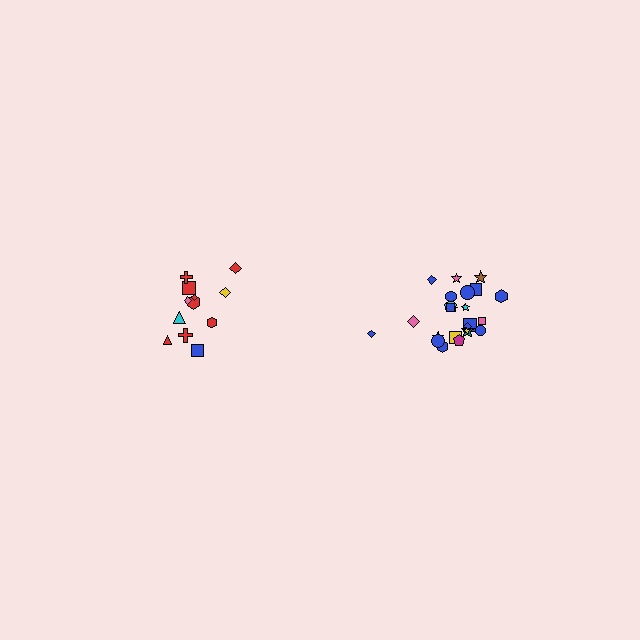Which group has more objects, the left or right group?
The right group.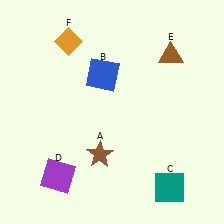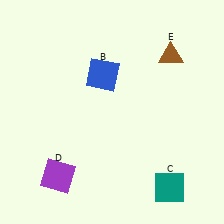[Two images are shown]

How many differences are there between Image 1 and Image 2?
There are 2 differences between the two images.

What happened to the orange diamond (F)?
The orange diamond (F) was removed in Image 2. It was in the top-left area of Image 1.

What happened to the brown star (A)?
The brown star (A) was removed in Image 2. It was in the bottom-left area of Image 1.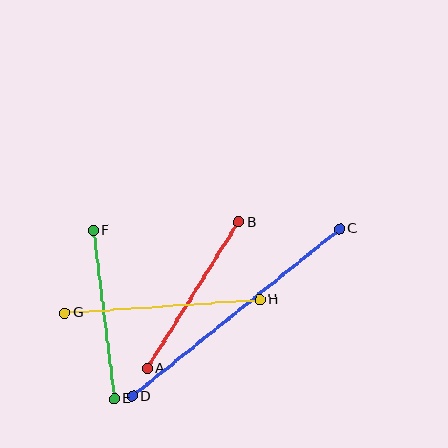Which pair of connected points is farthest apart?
Points C and D are farthest apart.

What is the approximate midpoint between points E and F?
The midpoint is at approximately (104, 315) pixels.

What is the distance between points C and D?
The distance is approximately 266 pixels.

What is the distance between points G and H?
The distance is approximately 196 pixels.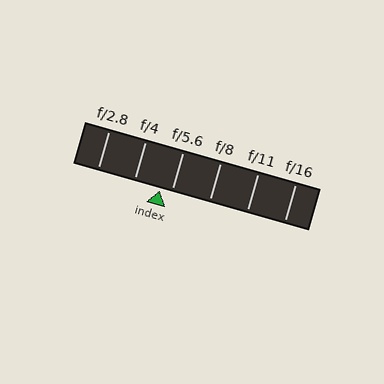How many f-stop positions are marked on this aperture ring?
There are 6 f-stop positions marked.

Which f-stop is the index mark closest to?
The index mark is closest to f/5.6.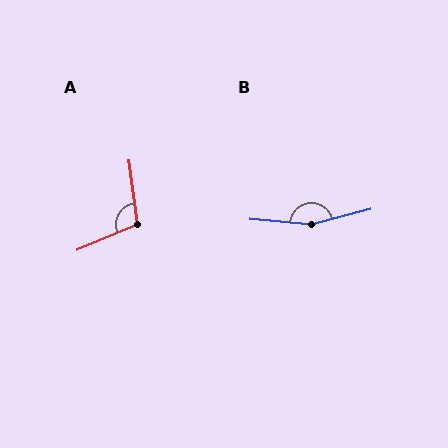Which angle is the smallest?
A, at approximately 105 degrees.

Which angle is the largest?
B, at approximately 160 degrees.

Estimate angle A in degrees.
Approximately 105 degrees.